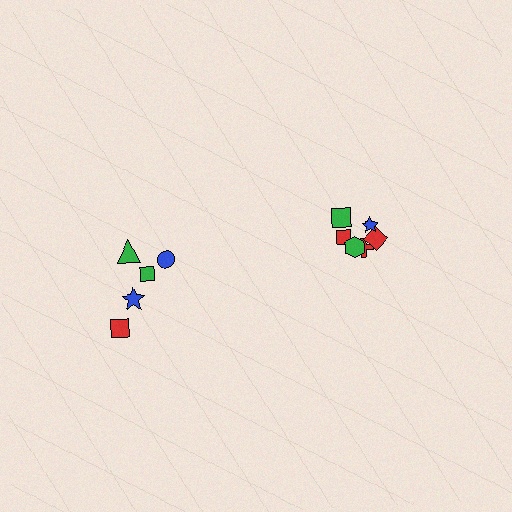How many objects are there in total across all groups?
There are 12 objects.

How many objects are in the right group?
There are 7 objects.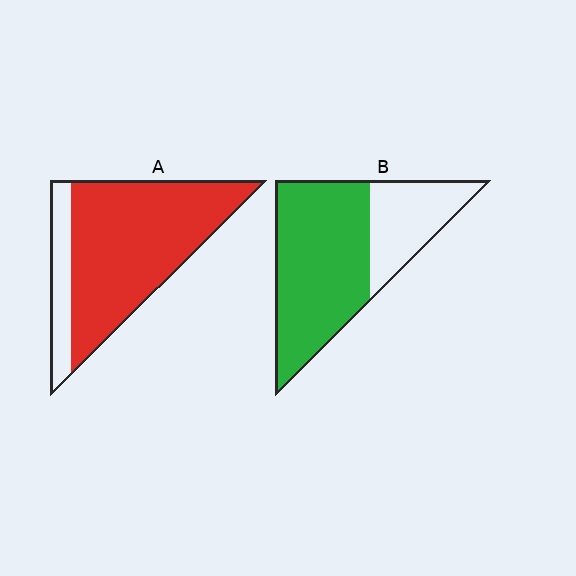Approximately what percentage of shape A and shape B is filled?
A is approximately 80% and B is approximately 70%.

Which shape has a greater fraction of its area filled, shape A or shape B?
Shape A.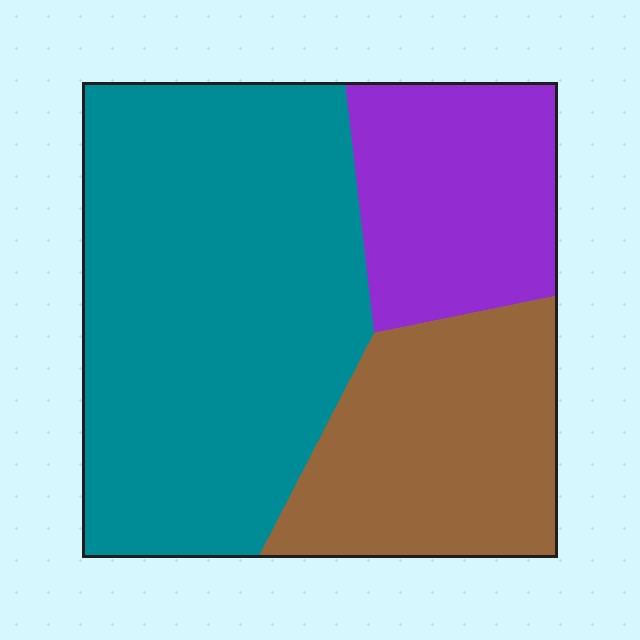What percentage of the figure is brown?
Brown covers 26% of the figure.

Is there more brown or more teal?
Teal.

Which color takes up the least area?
Purple, at roughly 20%.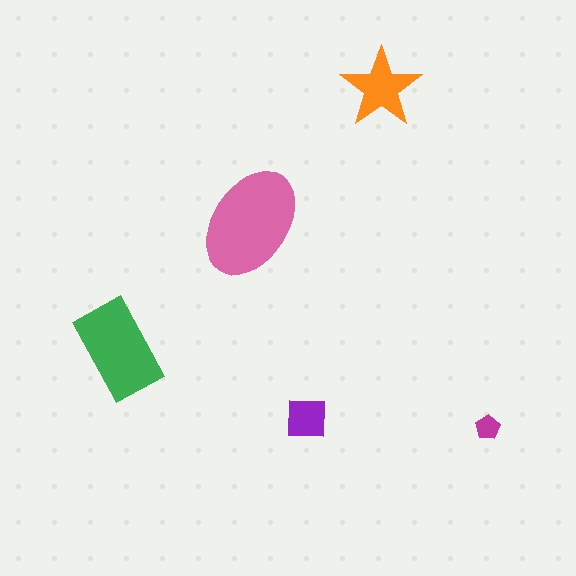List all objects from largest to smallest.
The pink ellipse, the green rectangle, the orange star, the purple square, the magenta pentagon.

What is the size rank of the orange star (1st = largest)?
3rd.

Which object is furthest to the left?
The green rectangle is leftmost.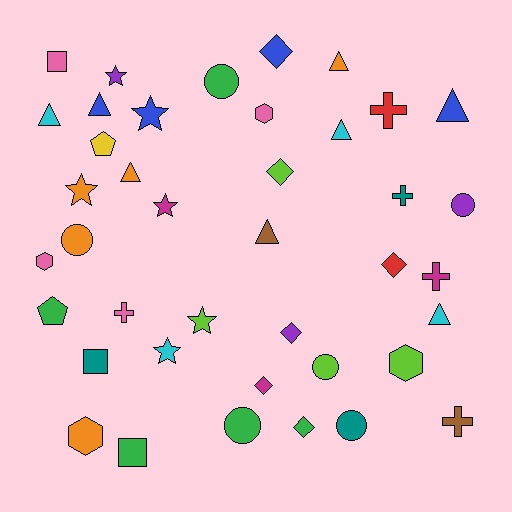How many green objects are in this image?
There are 5 green objects.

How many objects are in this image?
There are 40 objects.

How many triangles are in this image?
There are 8 triangles.